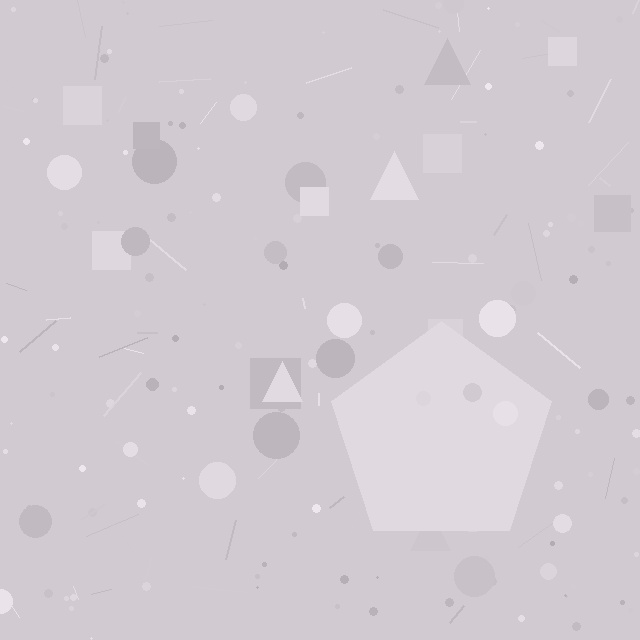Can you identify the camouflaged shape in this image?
The camouflaged shape is a pentagon.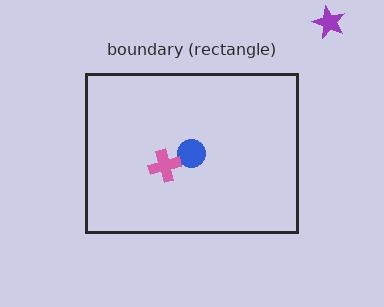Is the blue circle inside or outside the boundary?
Inside.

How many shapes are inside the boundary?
2 inside, 1 outside.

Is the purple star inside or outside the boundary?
Outside.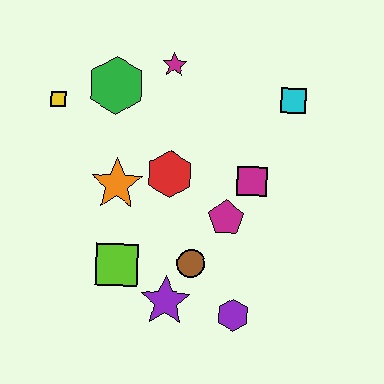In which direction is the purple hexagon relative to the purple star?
The purple hexagon is to the right of the purple star.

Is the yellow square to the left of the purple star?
Yes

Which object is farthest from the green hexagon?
The purple hexagon is farthest from the green hexagon.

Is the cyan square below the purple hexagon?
No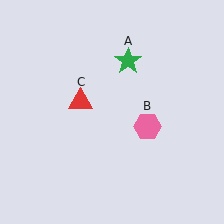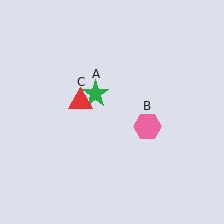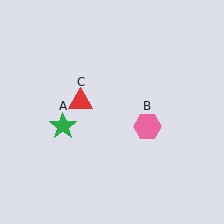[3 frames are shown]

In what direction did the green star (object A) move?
The green star (object A) moved down and to the left.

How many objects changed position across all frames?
1 object changed position: green star (object A).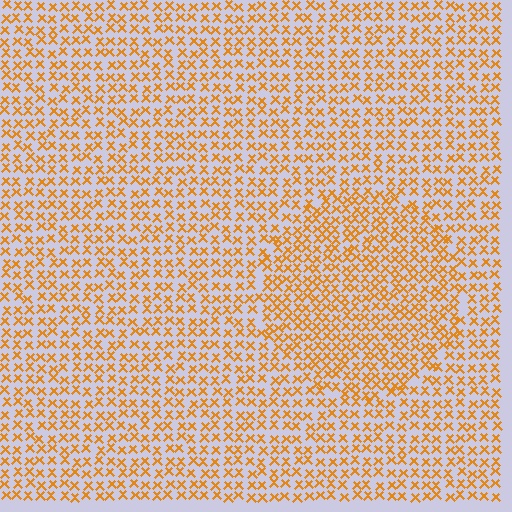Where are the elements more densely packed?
The elements are more densely packed inside the circle boundary.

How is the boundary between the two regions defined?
The boundary is defined by a change in element density (approximately 1.4x ratio). All elements are the same color, size, and shape.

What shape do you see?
I see a circle.